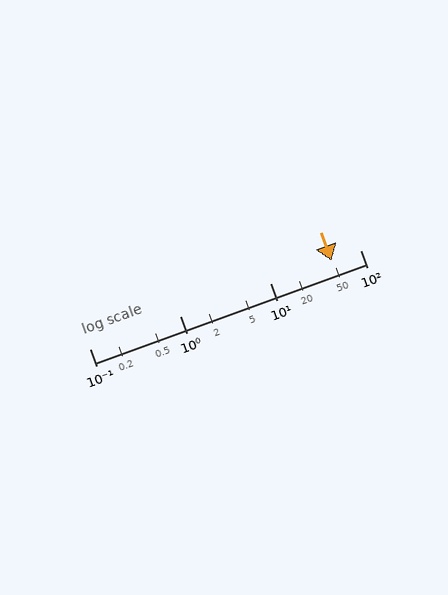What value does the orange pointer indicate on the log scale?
The pointer indicates approximately 48.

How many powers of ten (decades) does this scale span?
The scale spans 3 decades, from 0.1 to 100.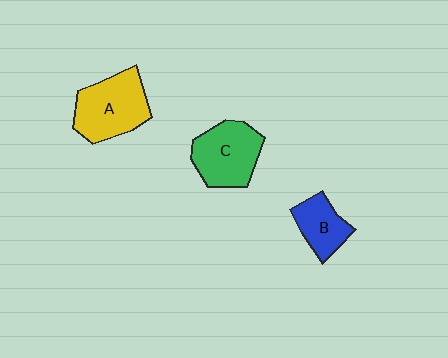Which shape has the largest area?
Shape A (yellow).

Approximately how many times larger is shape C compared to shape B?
Approximately 1.5 times.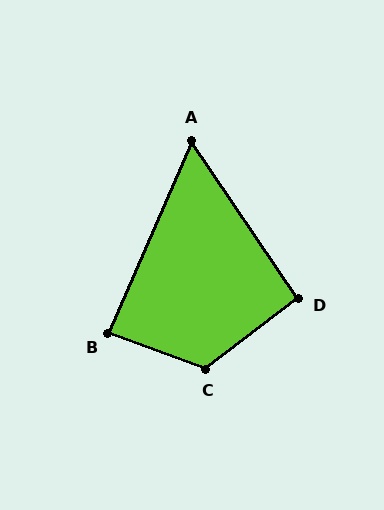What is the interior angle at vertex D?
Approximately 93 degrees (approximately right).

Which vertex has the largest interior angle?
C, at approximately 123 degrees.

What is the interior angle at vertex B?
Approximately 87 degrees (approximately right).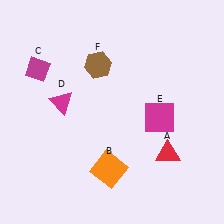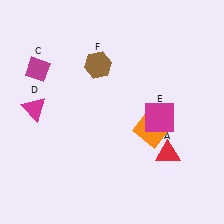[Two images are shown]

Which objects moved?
The objects that moved are: the orange square (B), the magenta triangle (D).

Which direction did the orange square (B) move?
The orange square (B) moved right.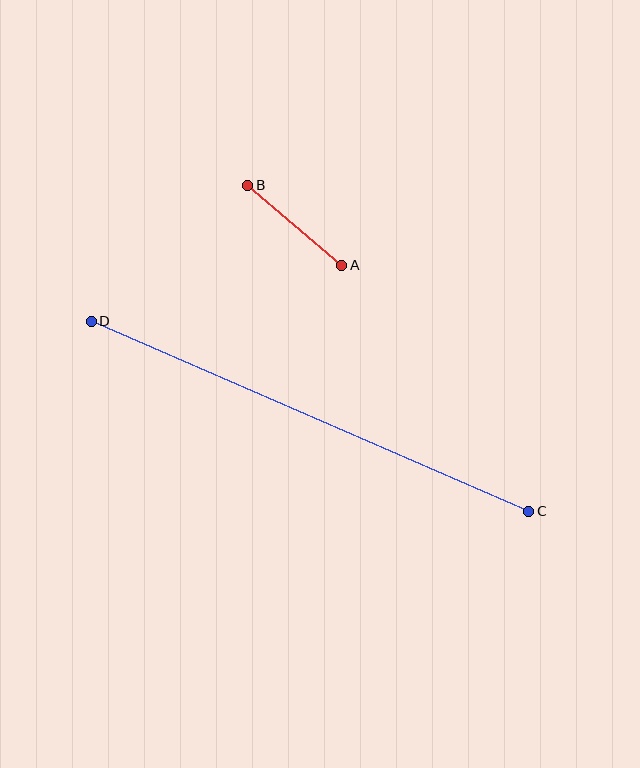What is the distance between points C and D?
The distance is approximately 477 pixels.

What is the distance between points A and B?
The distance is approximately 123 pixels.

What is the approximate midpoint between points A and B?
The midpoint is at approximately (295, 225) pixels.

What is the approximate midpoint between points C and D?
The midpoint is at approximately (310, 416) pixels.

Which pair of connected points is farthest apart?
Points C and D are farthest apart.